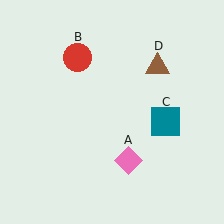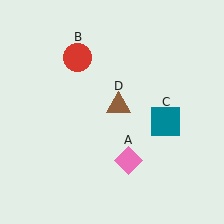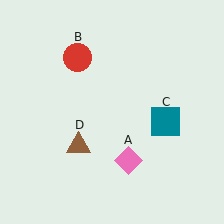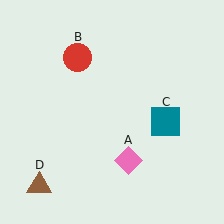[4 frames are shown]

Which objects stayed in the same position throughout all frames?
Pink diamond (object A) and red circle (object B) and teal square (object C) remained stationary.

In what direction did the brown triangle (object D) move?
The brown triangle (object D) moved down and to the left.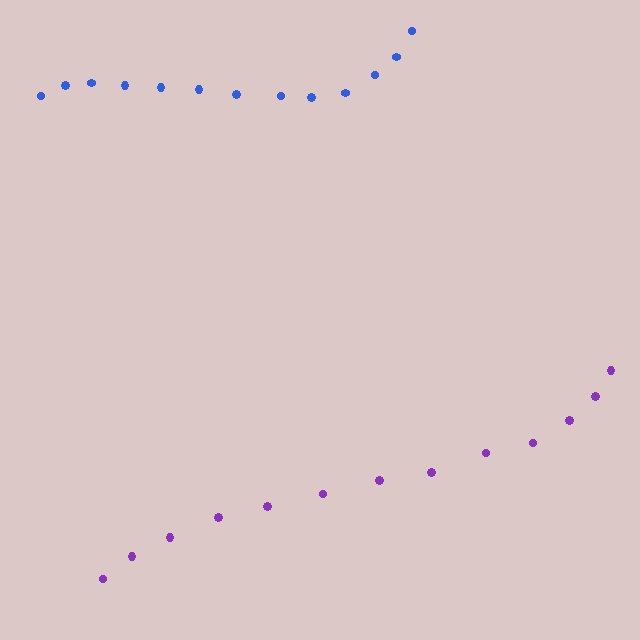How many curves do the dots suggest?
There are 2 distinct paths.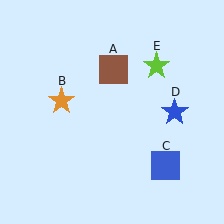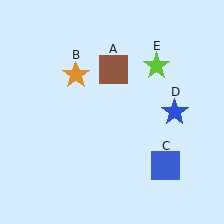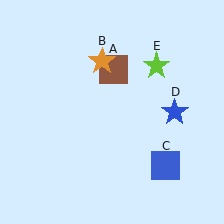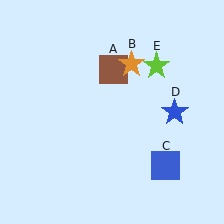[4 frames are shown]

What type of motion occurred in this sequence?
The orange star (object B) rotated clockwise around the center of the scene.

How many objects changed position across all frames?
1 object changed position: orange star (object B).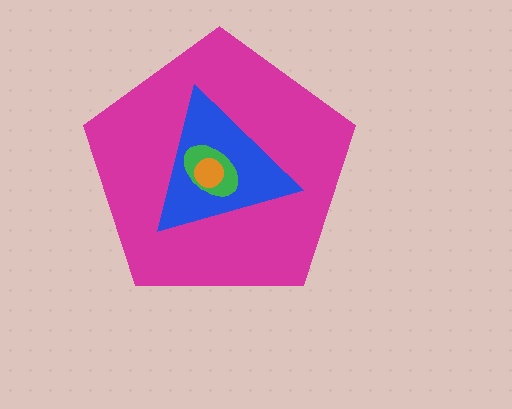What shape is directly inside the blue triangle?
The green ellipse.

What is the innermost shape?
The orange circle.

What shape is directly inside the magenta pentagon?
The blue triangle.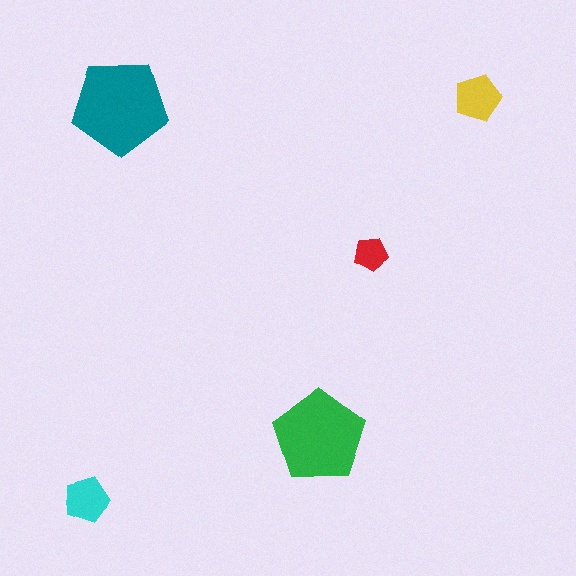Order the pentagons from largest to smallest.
the teal one, the green one, the yellow one, the cyan one, the red one.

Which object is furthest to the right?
The yellow pentagon is rightmost.